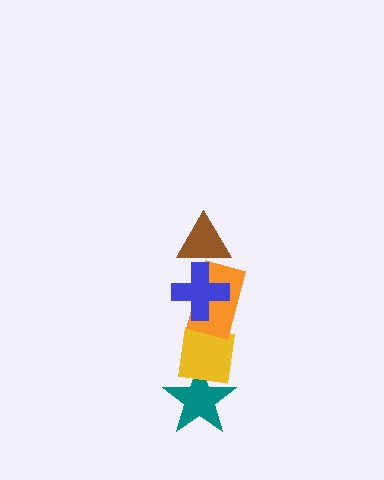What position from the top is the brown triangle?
The brown triangle is 1st from the top.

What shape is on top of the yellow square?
The orange rectangle is on top of the yellow square.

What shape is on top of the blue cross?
The brown triangle is on top of the blue cross.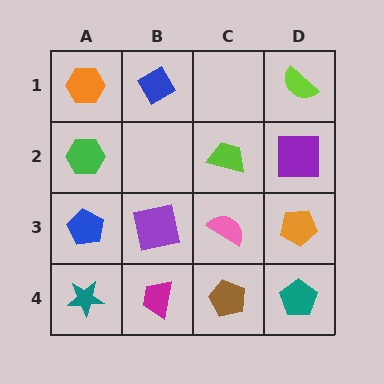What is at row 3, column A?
A blue pentagon.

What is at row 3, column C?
A pink semicircle.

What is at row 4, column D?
A teal pentagon.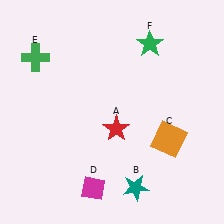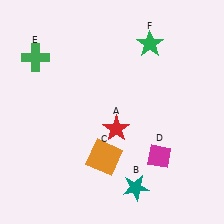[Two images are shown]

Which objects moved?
The objects that moved are: the orange square (C), the magenta diamond (D).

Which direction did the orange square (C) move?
The orange square (C) moved left.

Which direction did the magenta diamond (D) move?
The magenta diamond (D) moved right.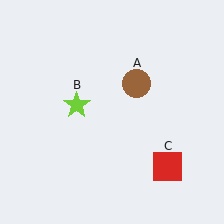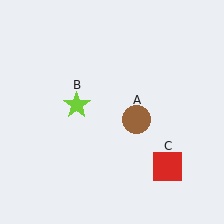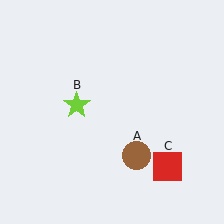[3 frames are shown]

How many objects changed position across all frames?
1 object changed position: brown circle (object A).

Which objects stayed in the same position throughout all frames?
Lime star (object B) and red square (object C) remained stationary.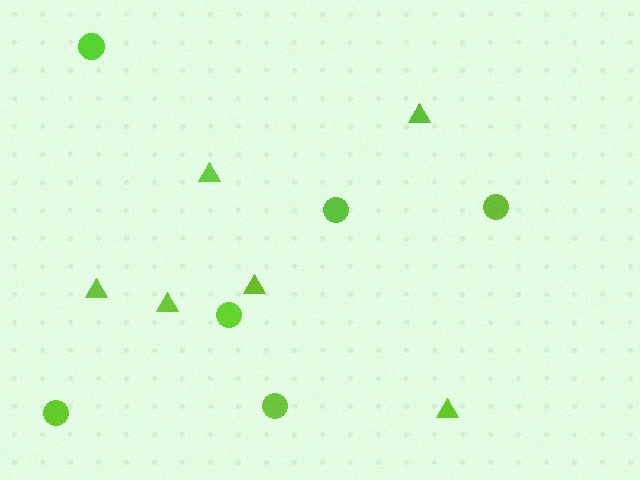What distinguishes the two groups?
There are 2 groups: one group of circles (6) and one group of triangles (6).